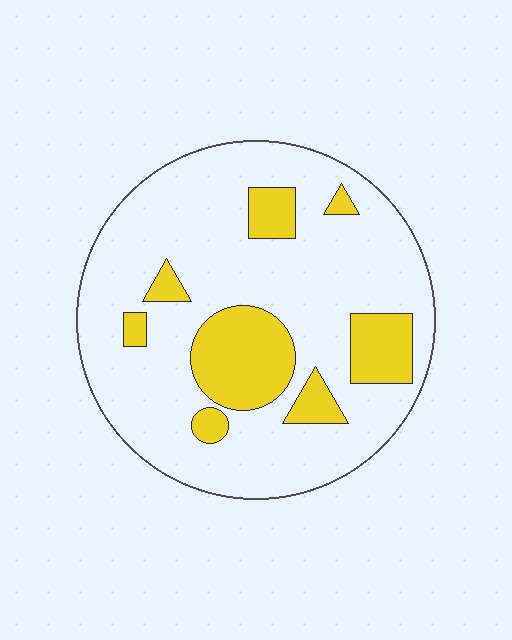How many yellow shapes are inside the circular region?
8.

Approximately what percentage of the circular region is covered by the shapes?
Approximately 20%.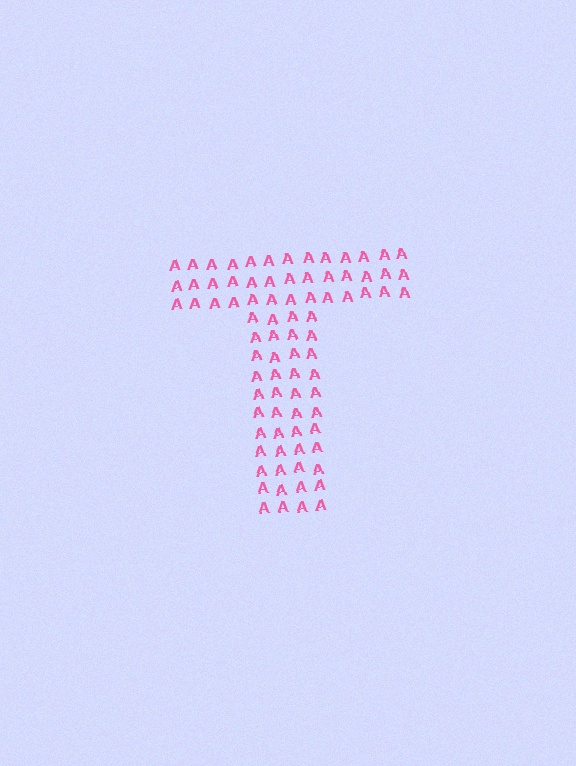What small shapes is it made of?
It is made of small letter A's.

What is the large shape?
The large shape is the letter T.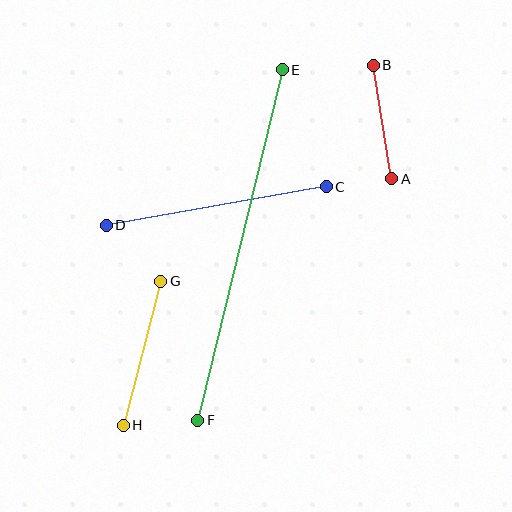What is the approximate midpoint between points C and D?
The midpoint is at approximately (216, 206) pixels.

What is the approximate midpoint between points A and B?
The midpoint is at approximately (383, 122) pixels.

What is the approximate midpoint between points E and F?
The midpoint is at approximately (240, 245) pixels.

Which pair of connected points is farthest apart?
Points E and F are farthest apart.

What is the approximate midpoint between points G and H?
The midpoint is at approximately (142, 353) pixels.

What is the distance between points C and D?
The distance is approximately 224 pixels.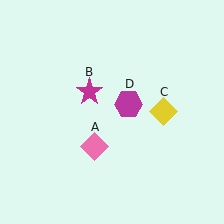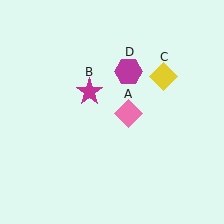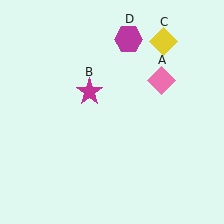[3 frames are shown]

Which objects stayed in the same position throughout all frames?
Magenta star (object B) remained stationary.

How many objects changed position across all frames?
3 objects changed position: pink diamond (object A), yellow diamond (object C), magenta hexagon (object D).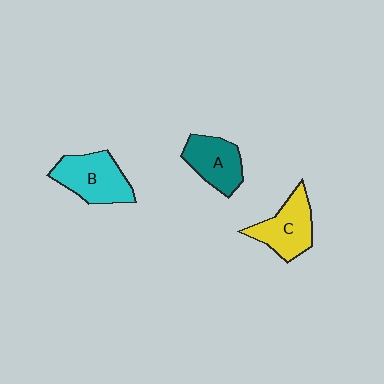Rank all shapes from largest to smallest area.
From largest to smallest: B (cyan), C (yellow), A (teal).